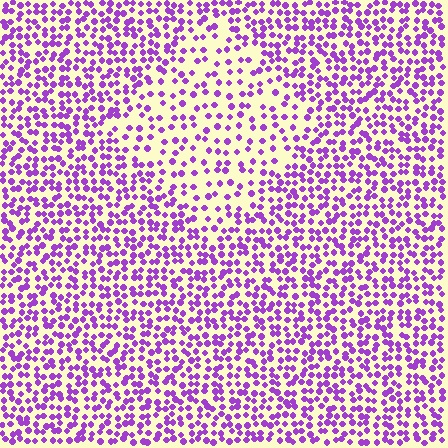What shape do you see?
I see a diamond.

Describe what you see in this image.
The image contains small purple elements arranged at two different densities. A diamond-shaped region is visible where the elements are less densely packed than the surrounding area.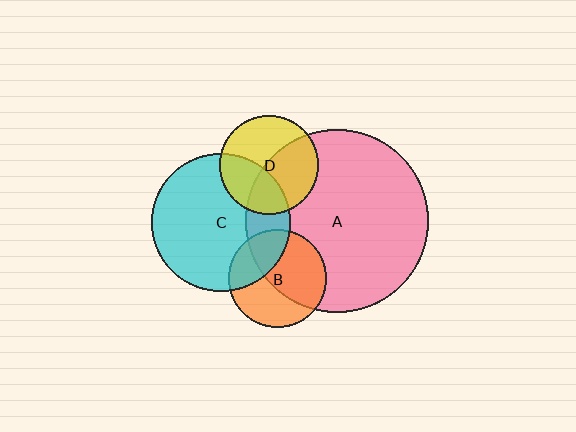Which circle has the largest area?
Circle A (pink).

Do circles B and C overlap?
Yes.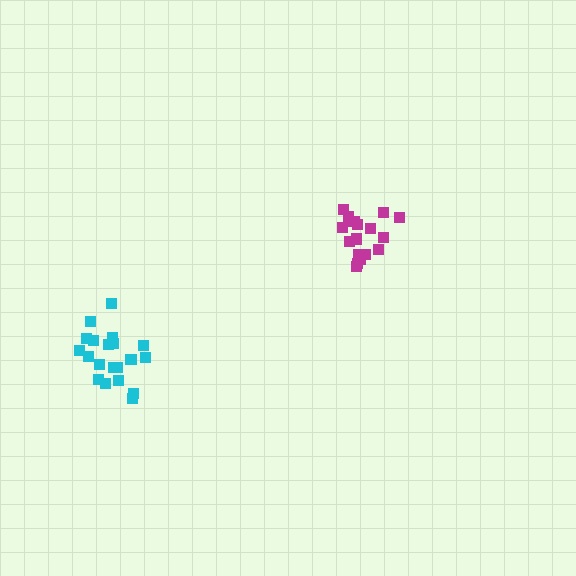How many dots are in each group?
Group 1: 20 dots, Group 2: 17 dots (37 total).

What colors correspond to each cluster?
The clusters are colored: cyan, magenta.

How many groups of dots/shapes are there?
There are 2 groups.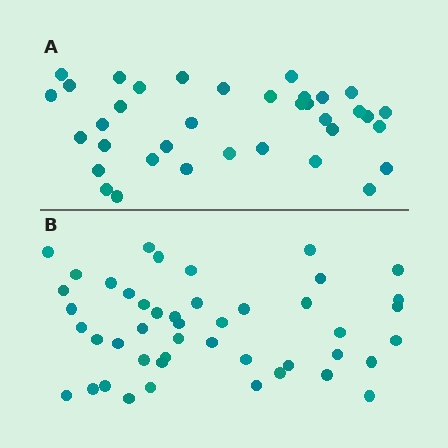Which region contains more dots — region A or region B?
Region B (the bottom region) has more dots.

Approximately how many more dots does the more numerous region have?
Region B has roughly 10 or so more dots than region A.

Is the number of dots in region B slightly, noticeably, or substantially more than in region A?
Region B has noticeably more, but not dramatically so. The ratio is roughly 1.3 to 1.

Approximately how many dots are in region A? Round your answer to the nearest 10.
About 40 dots. (The exact count is 36, which rounds to 40.)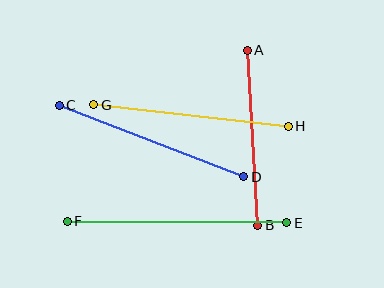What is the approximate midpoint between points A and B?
The midpoint is at approximately (253, 138) pixels.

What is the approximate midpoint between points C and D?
The midpoint is at approximately (151, 141) pixels.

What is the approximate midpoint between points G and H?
The midpoint is at approximately (191, 115) pixels.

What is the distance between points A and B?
The distance is approximately 175 pixels.